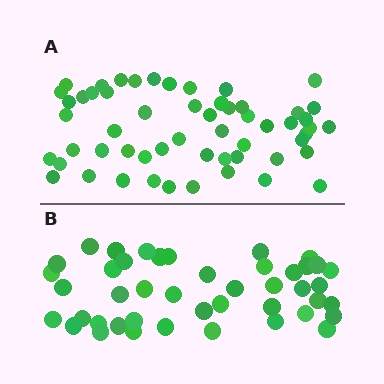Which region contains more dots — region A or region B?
Region A (the top region) has more dots.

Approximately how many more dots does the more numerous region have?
Region A has roughly 12 or so more dots than region B.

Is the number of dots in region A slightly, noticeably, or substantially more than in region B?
Region A has noticeably more, but not dramatically so. The ratio is roughly 1.3 to 1.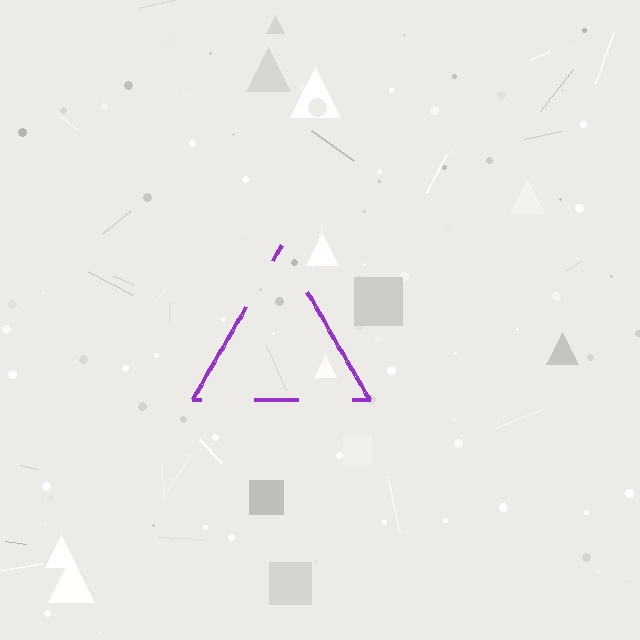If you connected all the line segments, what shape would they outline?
They would outline a triangle.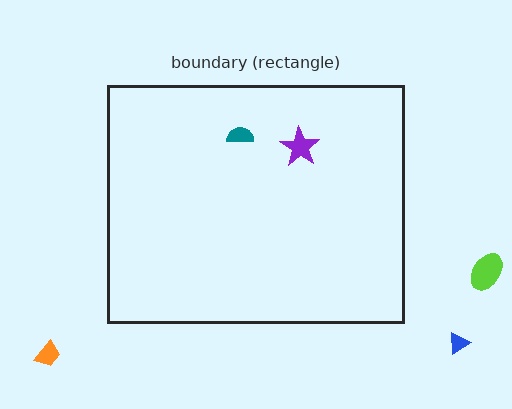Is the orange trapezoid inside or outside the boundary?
Outside.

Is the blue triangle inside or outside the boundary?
Outside.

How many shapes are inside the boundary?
2 inside, 3 outside.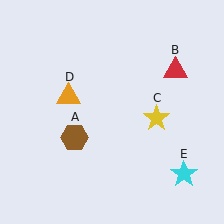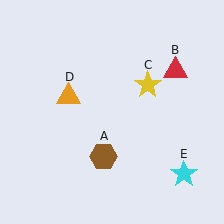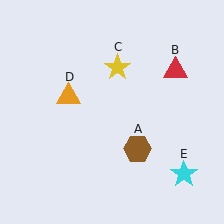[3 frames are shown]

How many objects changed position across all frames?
2 objects changed position: brown hexagon (object A), yellow star (object C).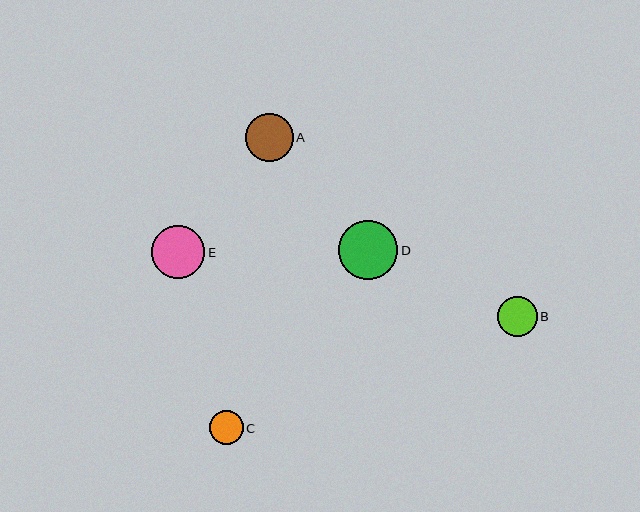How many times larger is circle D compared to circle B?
Circle D is approximately 1.5 times the size of circle B.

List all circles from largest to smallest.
From largest to smallest: D, E, A, B, C.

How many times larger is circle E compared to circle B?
Circle E is approximately 1.3 times the size of circle B.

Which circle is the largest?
Circle D is the largest with a size of approximately 59 pixels.